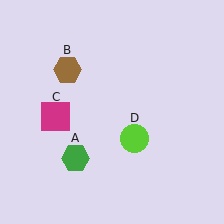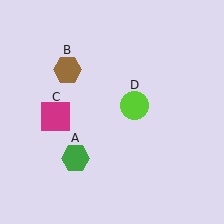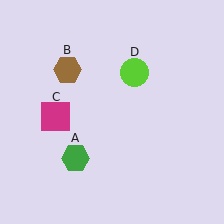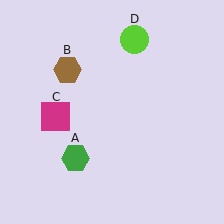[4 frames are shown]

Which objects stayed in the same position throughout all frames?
Green hexagon (object A) and brown hexagon (object B) and magenta square (object C) remained stationary.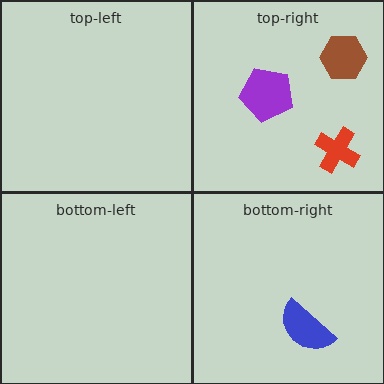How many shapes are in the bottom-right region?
1.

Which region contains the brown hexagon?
The top-right region.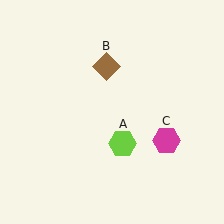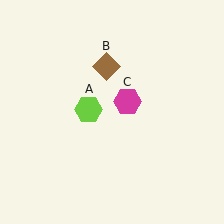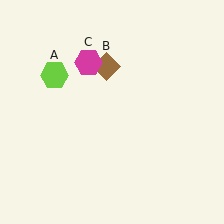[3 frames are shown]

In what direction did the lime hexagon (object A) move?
The lime hexagon (object A) moved up and to the left.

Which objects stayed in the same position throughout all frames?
Brown diamond (object B) remained stationary.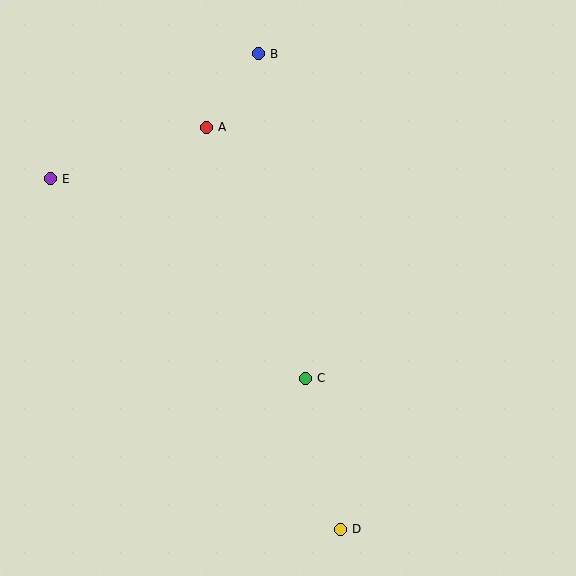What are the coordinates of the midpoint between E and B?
The midpoint between E and B is at (154, 116).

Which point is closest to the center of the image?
Point C at (305, 378) is closest to the center.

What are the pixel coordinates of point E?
Point E is at (50, 179).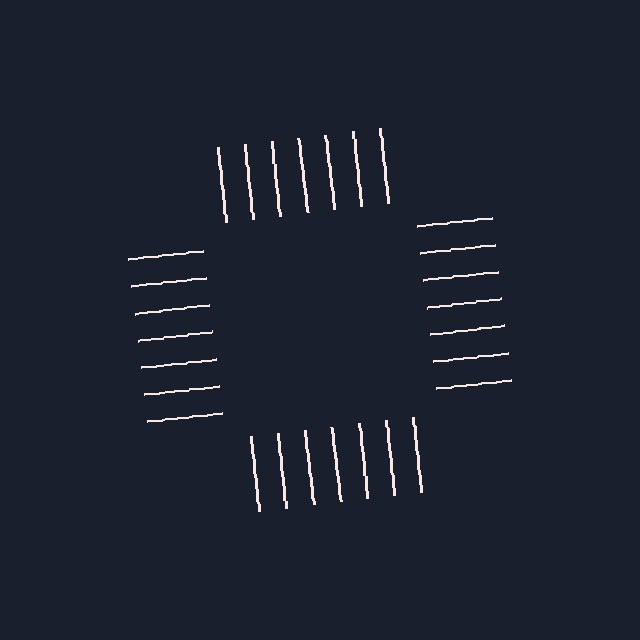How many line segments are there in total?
28 — 7 along each of the 4 edges.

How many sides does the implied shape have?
4 sides — the line-ends trace a square.